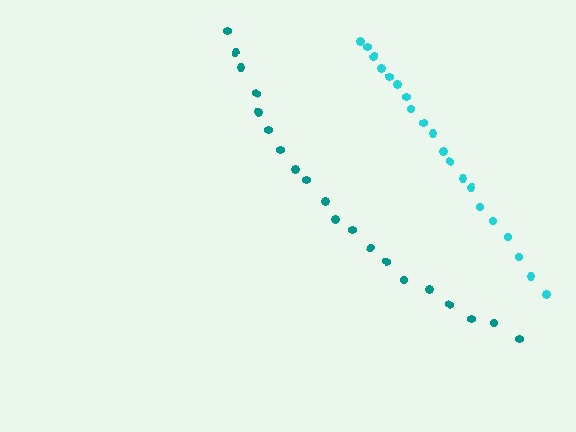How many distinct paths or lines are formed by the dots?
There are 2 distinct paths.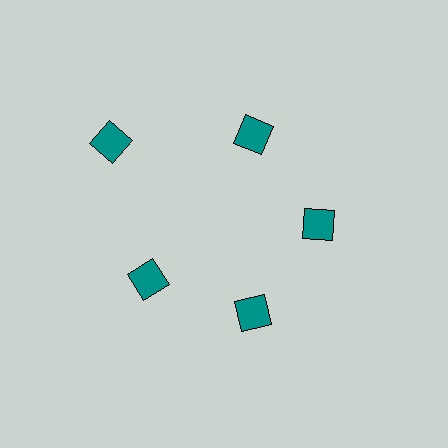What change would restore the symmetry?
The symmetry would be restored by moving it inward, back onto the ring so that all 5 diamonds sit at equal angles and equal distance from the center.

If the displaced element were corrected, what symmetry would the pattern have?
It would have 5-fold rotational symmetry — the pattern would map onto itself every 72 degrees.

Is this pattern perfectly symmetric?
No. The 5 teal diamonds are arranged in a ring, but one element near the 10 o'clock position is pushed outward from the center, breaking the 5-fold rotational symmetry.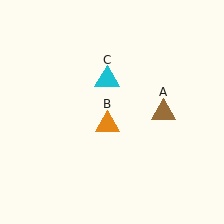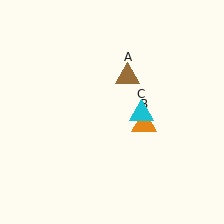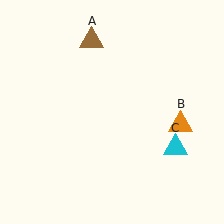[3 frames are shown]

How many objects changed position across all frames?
3 objects changed position: brown triangle (object A), orange triangle (object B), cyan triangle (object C).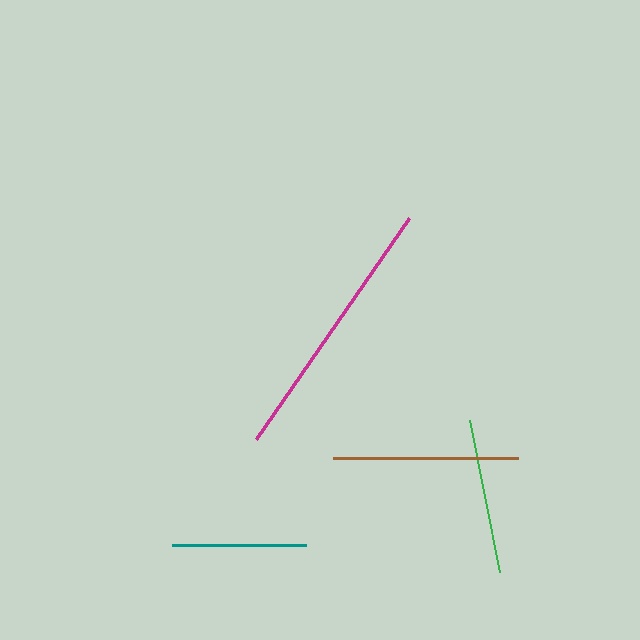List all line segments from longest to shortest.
From longest to shortest: magenta, brown, green, teal.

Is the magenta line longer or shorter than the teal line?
The magenta line is longer than the teal line.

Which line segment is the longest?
The magenta line is the longest at approximately 269 pixels.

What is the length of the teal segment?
The teal segment is approximately 133 pixels long.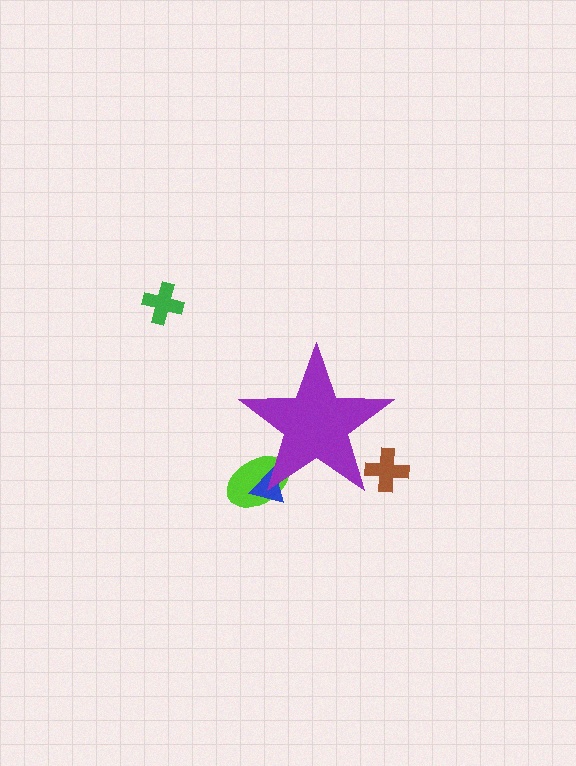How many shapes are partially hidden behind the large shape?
3 shapes are partially hidden.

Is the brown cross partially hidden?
Yes, the brown cross is partially hidden behind the purple star.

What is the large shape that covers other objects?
A purple star.